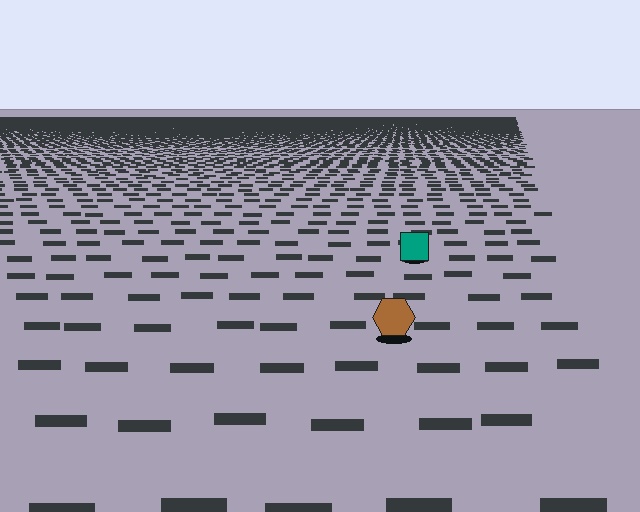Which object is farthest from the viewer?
The teal square is farthest from the viewer. It appears smaller and the ground texture around it is denser.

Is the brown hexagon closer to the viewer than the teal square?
Yes. The brown hexagon is closer — you can tell from the texture gradient: the ground texture is coarser near it.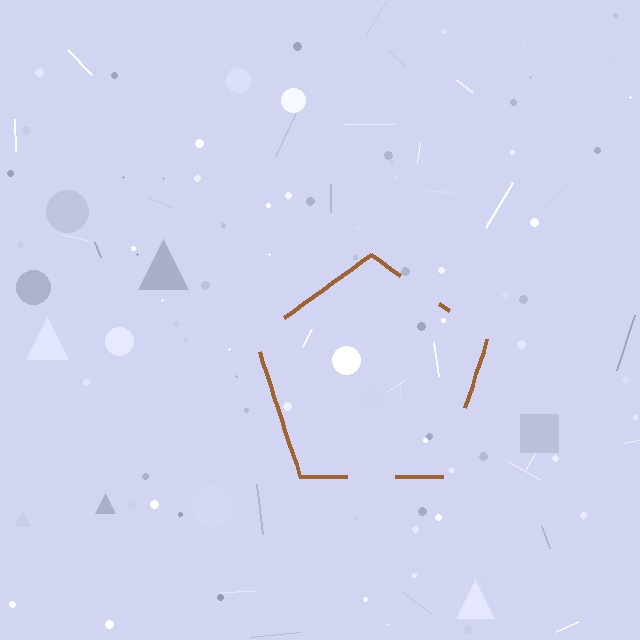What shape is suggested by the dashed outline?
The dashed outline suggests a pentagon.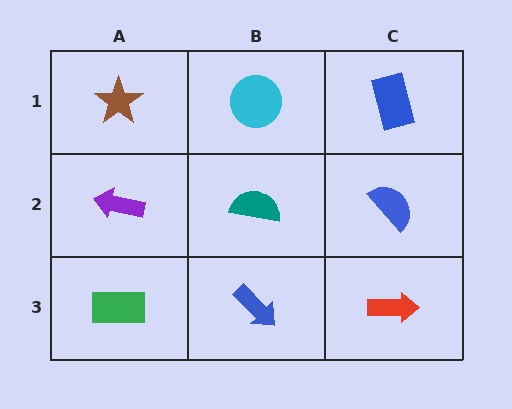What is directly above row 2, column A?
A brown star.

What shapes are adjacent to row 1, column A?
A purple arrow (row 2, column A), a cyan circle (row 1, column B).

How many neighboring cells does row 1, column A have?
2.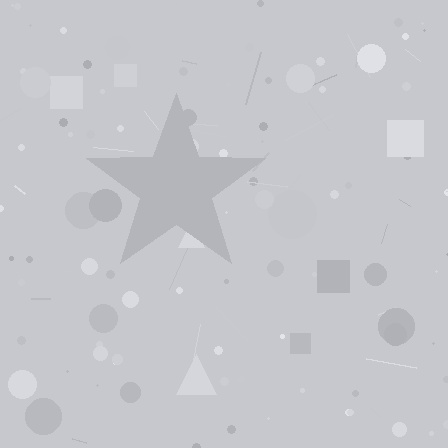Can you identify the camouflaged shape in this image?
The camouflaged shape is a star.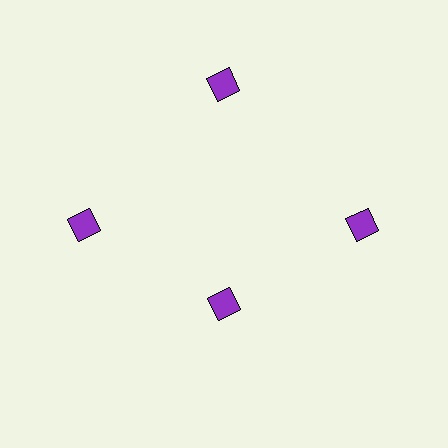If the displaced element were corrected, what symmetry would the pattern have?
It would have 4-fold rotational symmetry — the pattern would map onto itself every 90 degrees.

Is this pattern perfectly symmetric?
No. The 4 purple diamonds are arranged in a ring, but one element near the 6 o'clock position is pulled inward toward the center, breaking the 4-fold rotational symmetry.